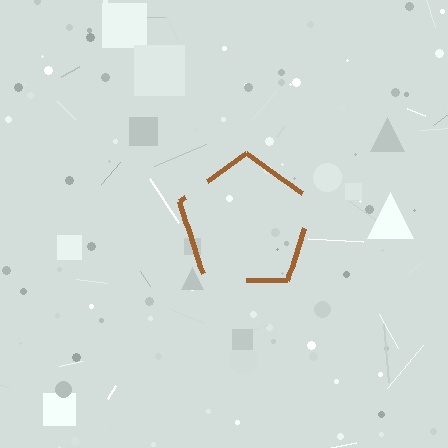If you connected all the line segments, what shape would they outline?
They would outline a pentagon.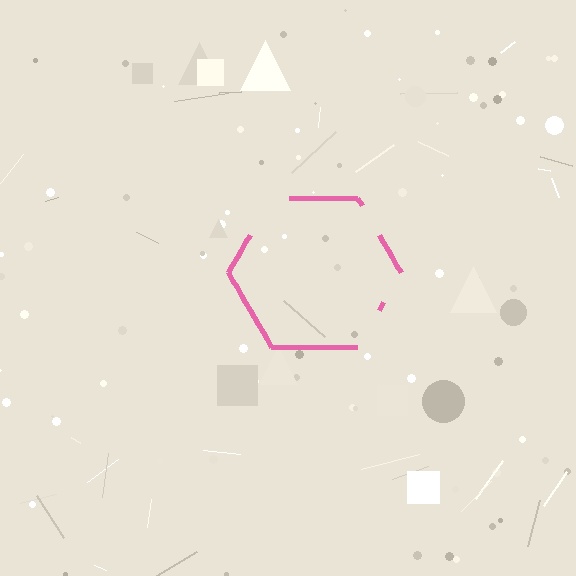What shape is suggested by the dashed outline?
The dashed outline suggests a hexagon.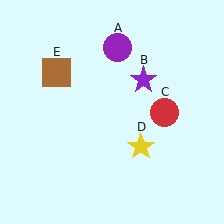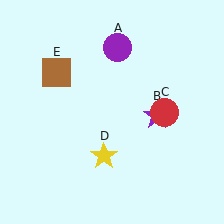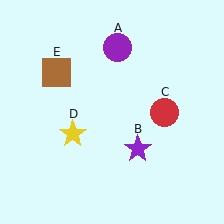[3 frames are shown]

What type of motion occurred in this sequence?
The purple star (object B), yellow star (object D) rotated clockwise around the center of the scene.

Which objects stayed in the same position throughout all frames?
Purple circle (object A) and red circle (object C) and brown square (object E) remained stationary.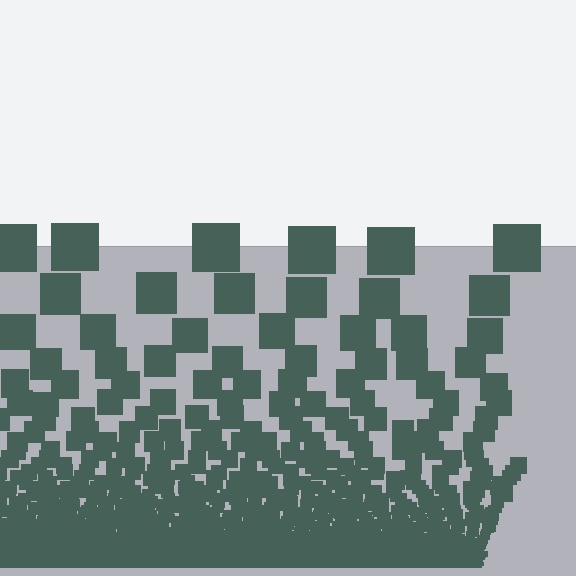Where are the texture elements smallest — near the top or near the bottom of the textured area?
Near the bottom.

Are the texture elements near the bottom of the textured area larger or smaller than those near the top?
Smaller. The gradient is inverted — elements near the bottom are smaller and denser.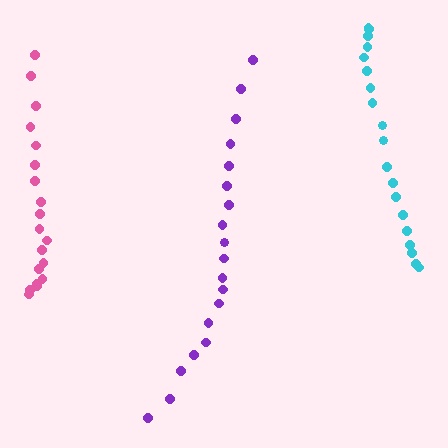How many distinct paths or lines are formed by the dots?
There are 3 distinct paths.